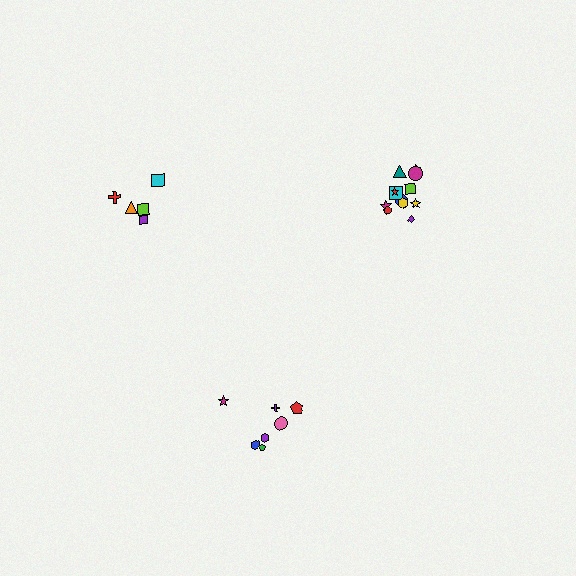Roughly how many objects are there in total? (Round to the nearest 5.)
Roughly 25 objects in total.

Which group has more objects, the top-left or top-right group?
The top-right group.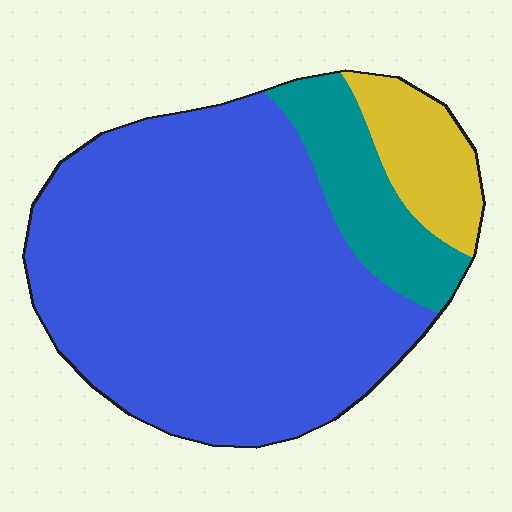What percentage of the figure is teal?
Teal takes up about one eighth (1/8) of the figure.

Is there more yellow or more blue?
Blue.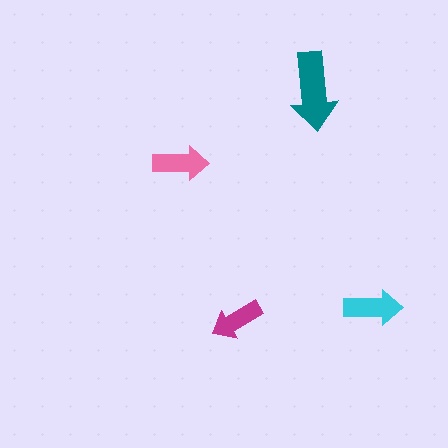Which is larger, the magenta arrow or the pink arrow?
The pink one.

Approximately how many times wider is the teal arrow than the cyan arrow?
About 1.5 times wider.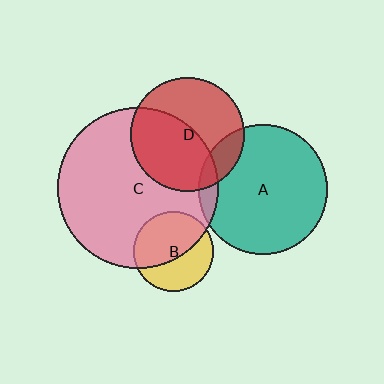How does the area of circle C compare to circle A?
Approximately 1.6 times.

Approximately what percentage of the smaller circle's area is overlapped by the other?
Approximately 15%.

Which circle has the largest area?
Circle C (pink).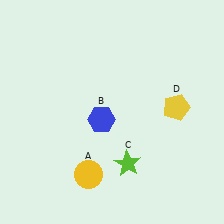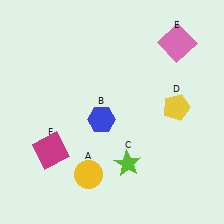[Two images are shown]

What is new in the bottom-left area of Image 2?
A magenta square (F) was added in the bottom-left area of Image 2.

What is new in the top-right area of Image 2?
A pink square (E) was added in the top-right area of Image 2.